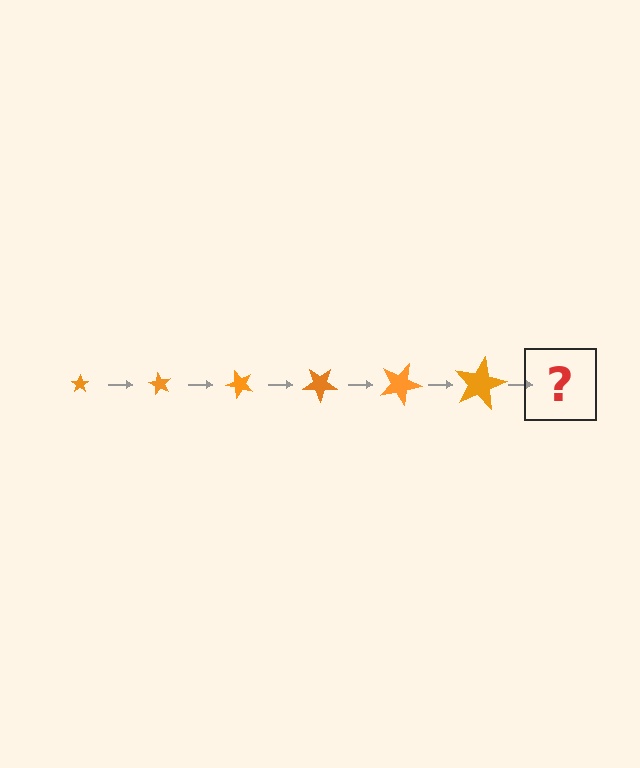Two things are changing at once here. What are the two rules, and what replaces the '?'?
The two rules are that the star grows larger each step and it rotates 60 degrees each step. The '?' should be a star, larger than the previous one and rotated 360 degrees from the start.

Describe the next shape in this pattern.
It should be a star, larger than the previous one and rotated 360 degrees from the start.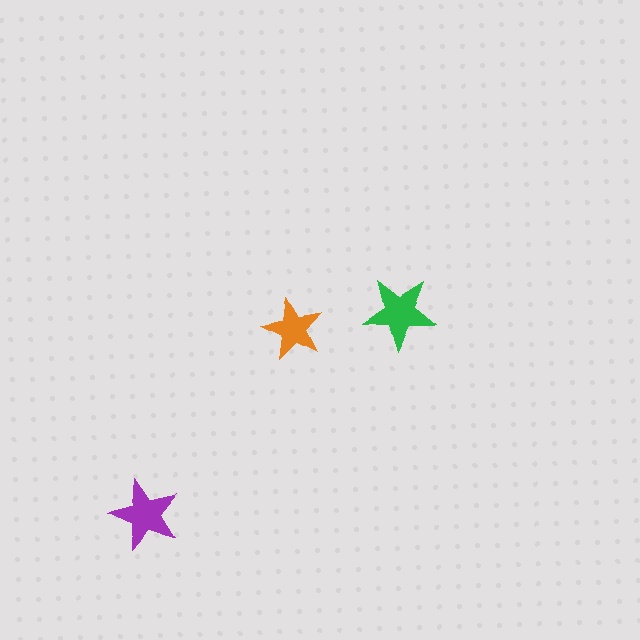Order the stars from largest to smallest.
the green one, the purple one, the orange one.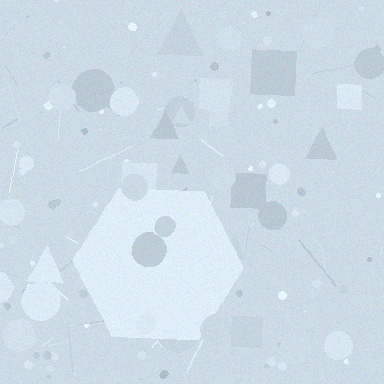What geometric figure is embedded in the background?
A hexagon is embedded in the background.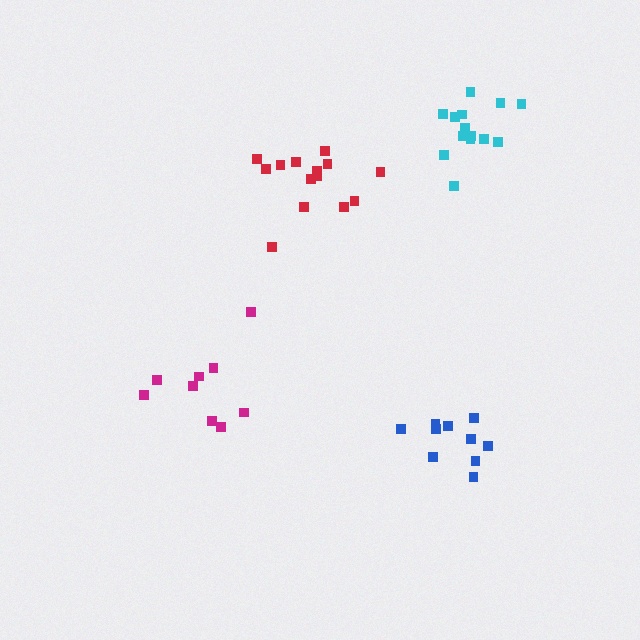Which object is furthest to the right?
The cyan cluster is rightmost.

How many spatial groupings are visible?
There are 4 spatial groupings.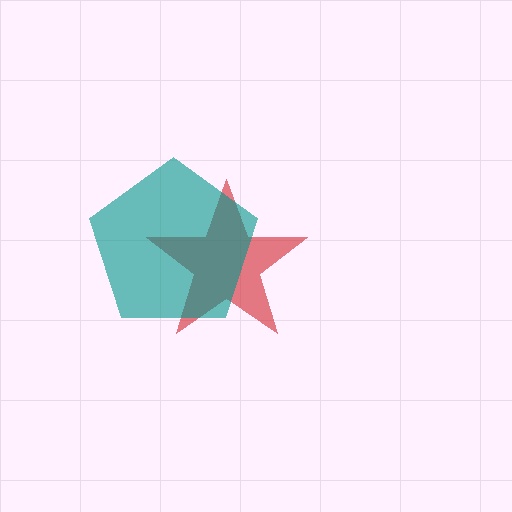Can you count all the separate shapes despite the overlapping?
Yes, there are 2 separate shapes.